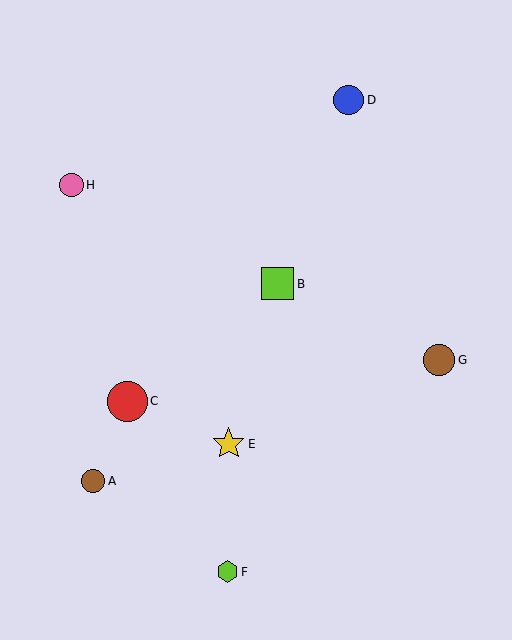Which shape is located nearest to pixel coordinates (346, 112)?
The blue circle (labeled D) at (349, 100) is nearest to that location.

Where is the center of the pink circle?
The center of the pink circle is at (71, 185).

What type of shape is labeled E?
Shape E is a yellow star.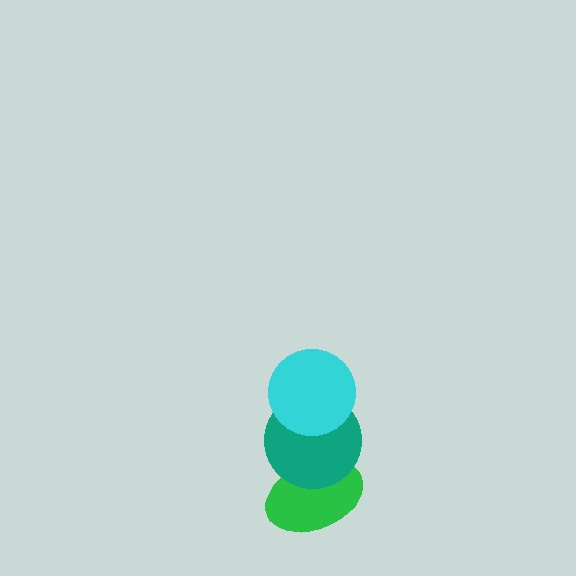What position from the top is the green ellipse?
The green ellipse is 3rd from the top.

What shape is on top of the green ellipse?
The teal circle is on top of the green ellipse.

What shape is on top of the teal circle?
The cyan circle is on top of the teal circle.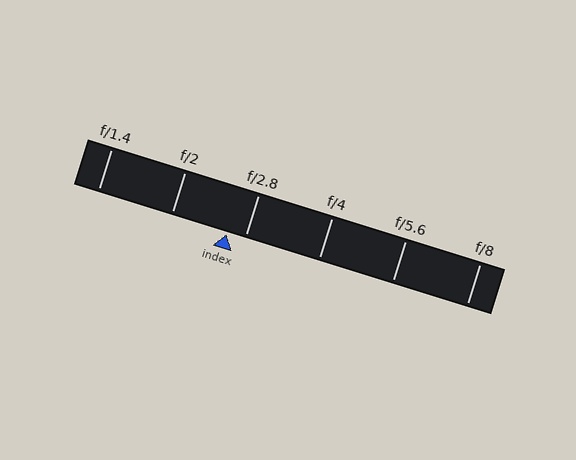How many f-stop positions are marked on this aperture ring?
There are 6 f-stop positions marked.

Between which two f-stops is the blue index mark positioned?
The index mark is between f/2 and f/2.8.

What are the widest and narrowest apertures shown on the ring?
The widest aperture shown is f/1.4 and the narrowest is f/8.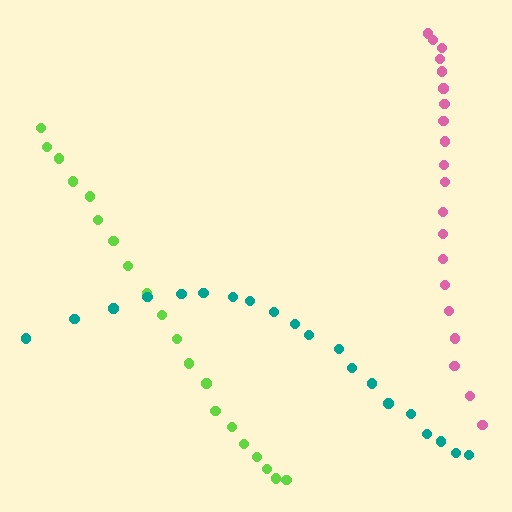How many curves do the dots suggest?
There are 3 distinct paths.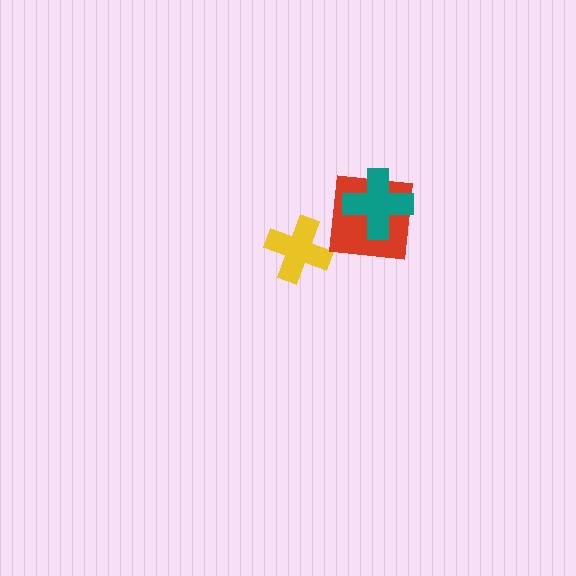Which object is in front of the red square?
The teal cross is in front of the red square.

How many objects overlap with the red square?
1 object overlaps with the red square.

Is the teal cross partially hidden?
No, no other shape covers it.